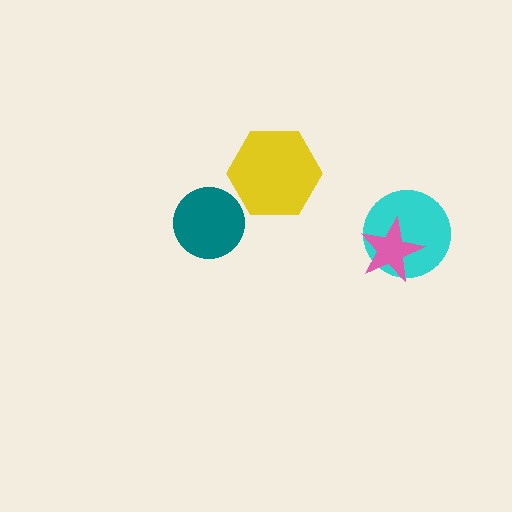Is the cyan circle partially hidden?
Yes, it is partially covered by another shape.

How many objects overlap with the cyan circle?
1 object overlaps with the cyan circle.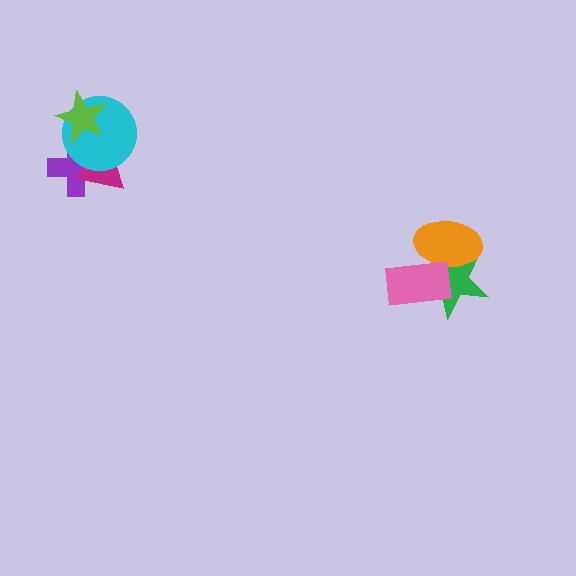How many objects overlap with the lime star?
2 objects overlap with the lime star.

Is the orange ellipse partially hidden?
Yes, it is partially covered by another shape.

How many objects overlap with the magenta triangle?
2 objects overlap with the magenta triangle.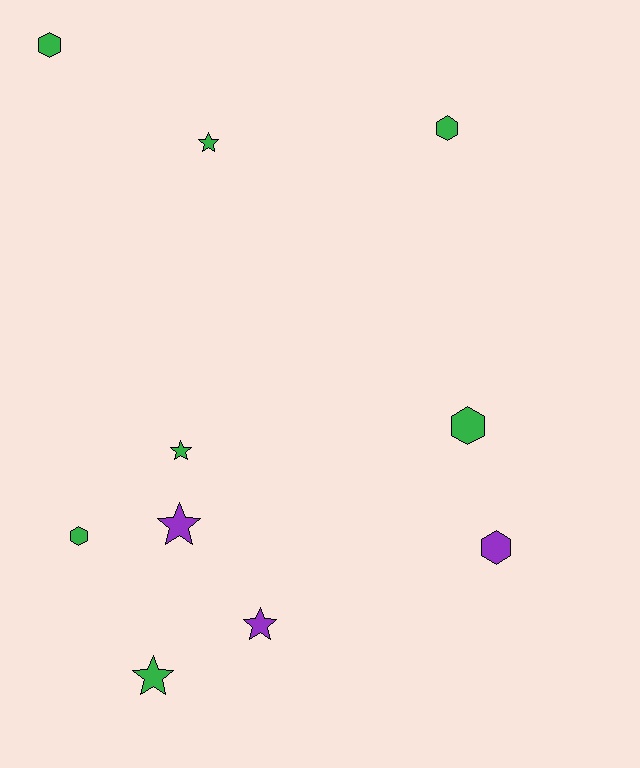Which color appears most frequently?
Green, with 7 objects.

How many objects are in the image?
There are 10 objects.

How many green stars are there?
There are 3 green stars.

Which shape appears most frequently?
Star, with 5 objects.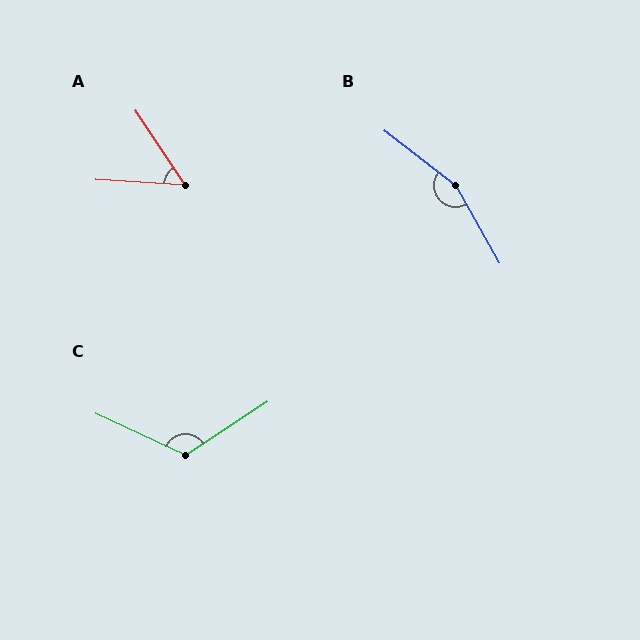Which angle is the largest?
B, at approximately 157 degrees.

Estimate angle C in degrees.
Approximately 122 degrees.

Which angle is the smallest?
A, at approximately 53 degrees.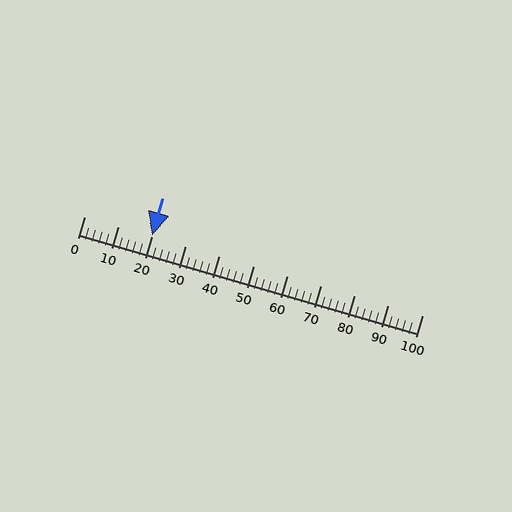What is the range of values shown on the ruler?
The ruler shows values from 0 to 100.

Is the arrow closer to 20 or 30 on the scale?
The arrow is closer to 20.